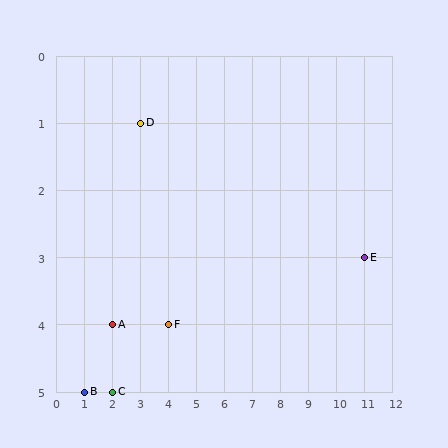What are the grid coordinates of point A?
Point A is at grid coordinates (2, 4).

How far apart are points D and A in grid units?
Points D and A are 1 column and 3 rows apart (about 3.2 grid units diagonally).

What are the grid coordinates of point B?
Point B is at grid coordinates (1, 5).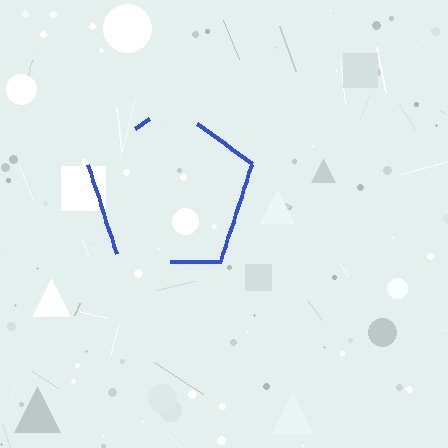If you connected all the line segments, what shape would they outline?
They would outline a pentagon.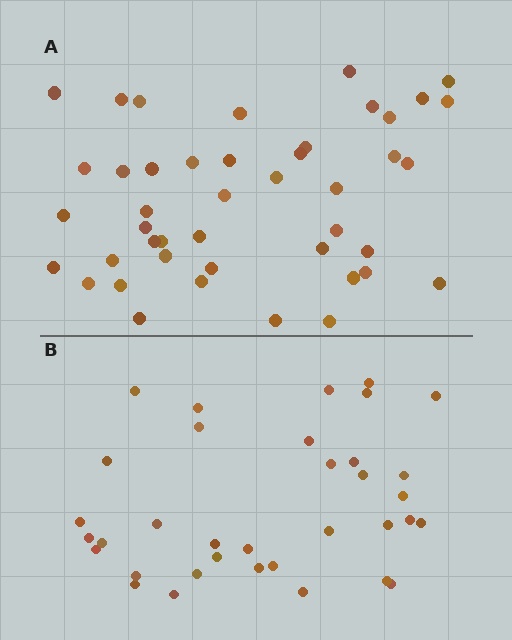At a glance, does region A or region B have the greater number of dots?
Region A (the top region) has more dots.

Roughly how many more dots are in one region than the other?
Region A has roughly 8 or so more dots than region B.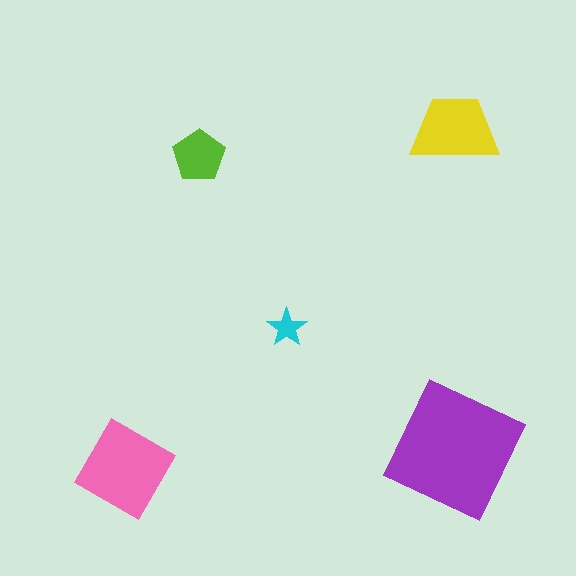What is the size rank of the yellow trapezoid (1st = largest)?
3rd.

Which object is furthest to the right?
The yellow trapezoid is rightmost.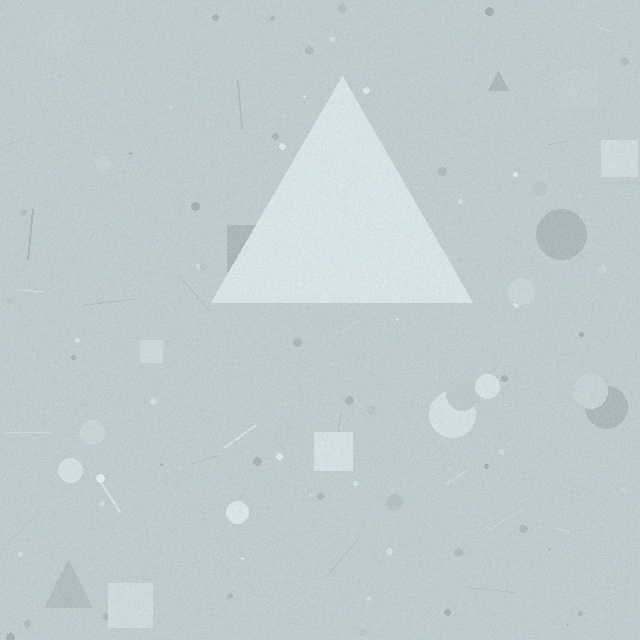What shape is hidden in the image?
A triangle is hidden in the image.